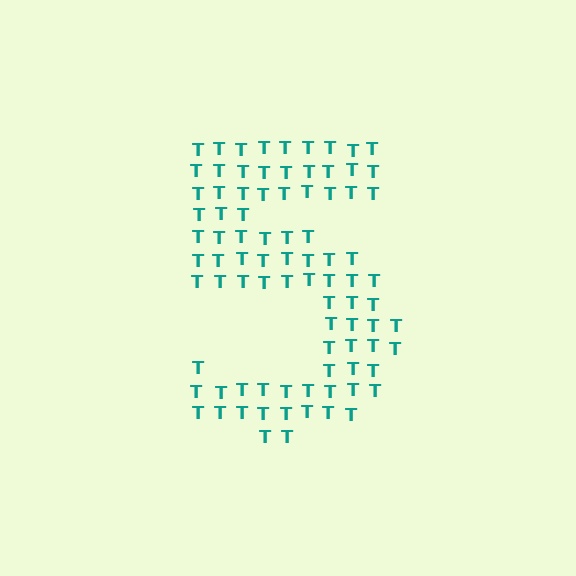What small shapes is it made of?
It is made of small letter T's.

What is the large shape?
The large shape is the digit 5.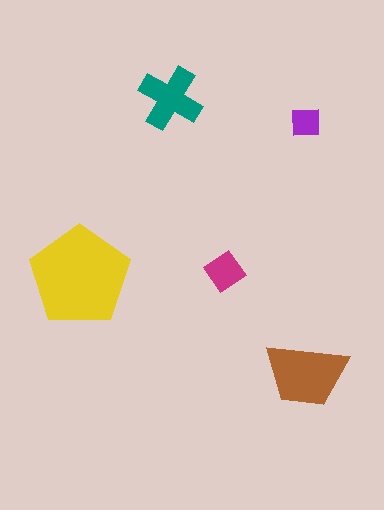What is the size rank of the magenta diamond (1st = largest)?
4th.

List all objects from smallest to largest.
The purple square, the magenta diamond, the teal cross, the brown trapezoid, the yellow pentagon.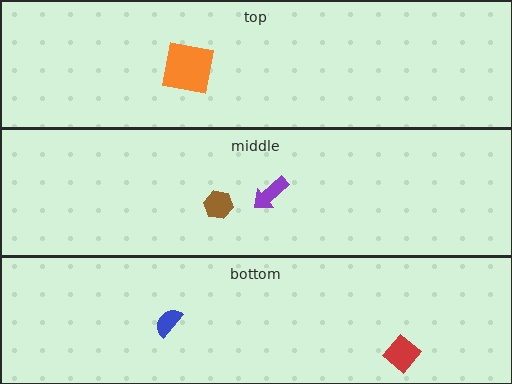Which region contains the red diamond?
The bottom region.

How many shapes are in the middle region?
2.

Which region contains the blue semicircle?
The bottom region.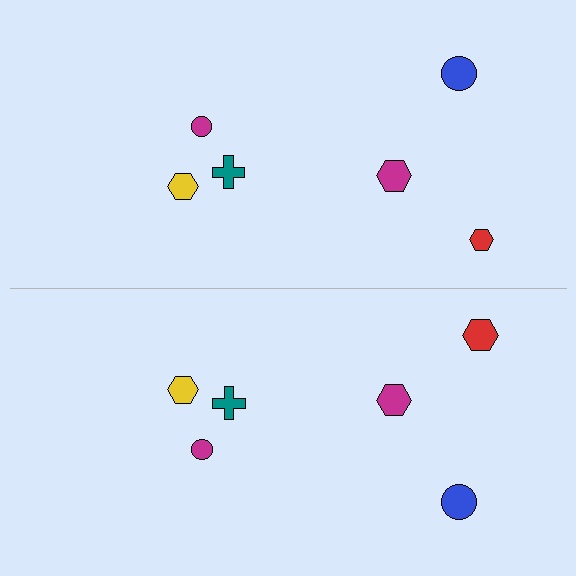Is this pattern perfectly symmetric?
No, the pattern is not perfectly symmetric. The red hexagon on the bottom side has a different size than its mirror counterpart.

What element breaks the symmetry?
The red hexagon on the bottom side has a different size than its mirror counterpart.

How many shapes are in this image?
There are 12 shapes in this image.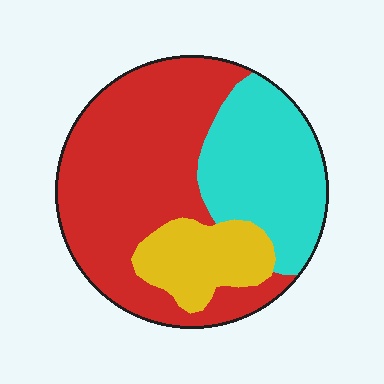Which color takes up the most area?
Red, at roughly 55%.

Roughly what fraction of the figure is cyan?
Cyan covers around 30% of the figure.